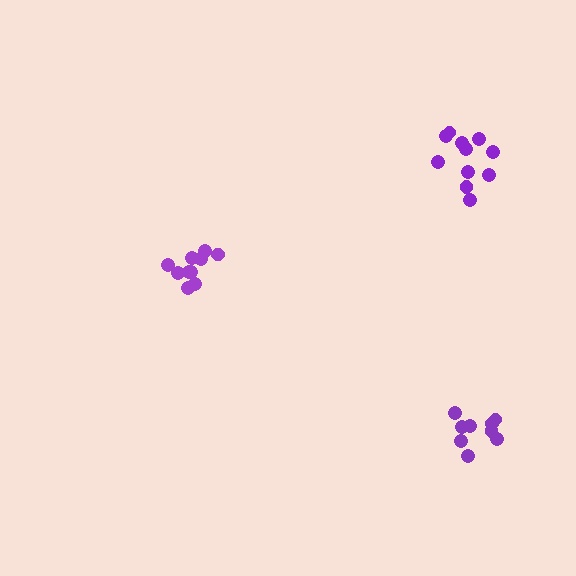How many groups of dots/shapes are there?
There are 3 groups.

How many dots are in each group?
Group 1: 10 dots, Group 2: 9 dots, Group 3: 11 dots (30 total).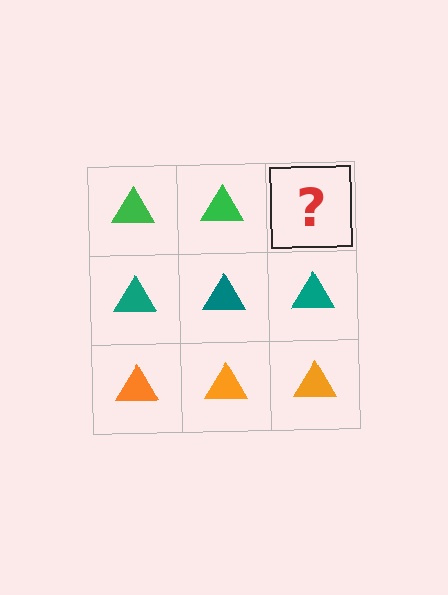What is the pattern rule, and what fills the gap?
The rule is that each row has a consistent color. The gap should be filled with a green triangle.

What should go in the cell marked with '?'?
The missing cell should contain a green triangle.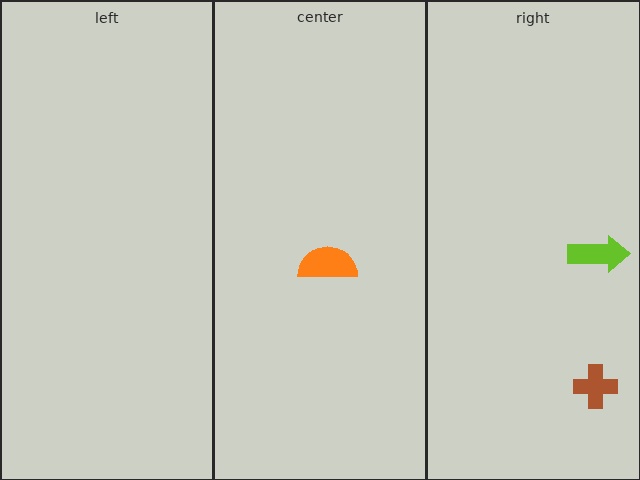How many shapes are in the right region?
2.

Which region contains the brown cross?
The right region.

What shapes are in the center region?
The orange semicircle.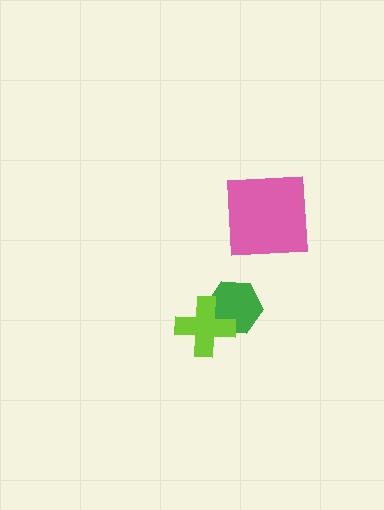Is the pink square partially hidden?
No, no other shape covers it.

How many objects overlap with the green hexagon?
1 object overlaps with the green hexagon.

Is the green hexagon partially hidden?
Yes, it is partially covered by another shape.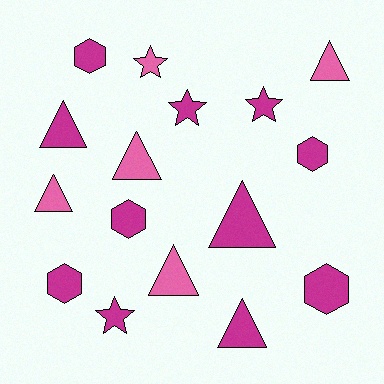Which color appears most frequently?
Magenta, with 11 objects.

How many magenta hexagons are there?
There are 5 magenta hexagons.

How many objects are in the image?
There are 16 objects.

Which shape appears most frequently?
Triangle, with 7 objects.